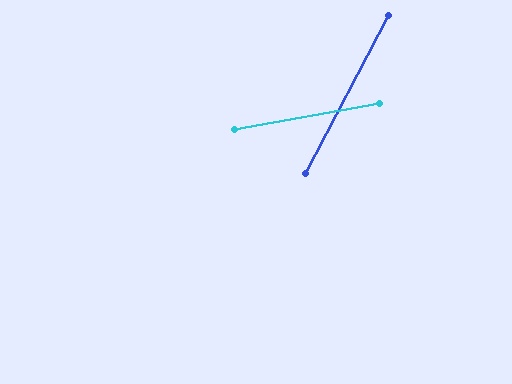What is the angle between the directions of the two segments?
Approximately 52 degrees.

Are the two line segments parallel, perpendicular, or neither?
Neither parallel nor perpendicular — they differ by about 52°.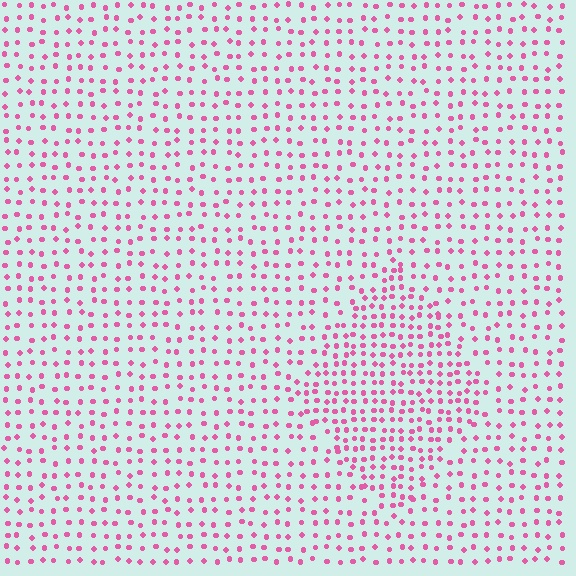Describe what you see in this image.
The image contains small pink elements arranged at two different densities. A diamond-shaped region is visible where the elements are more densely packed than the surrounding area.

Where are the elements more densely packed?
The elements are more densely packed inside the diamond boundary.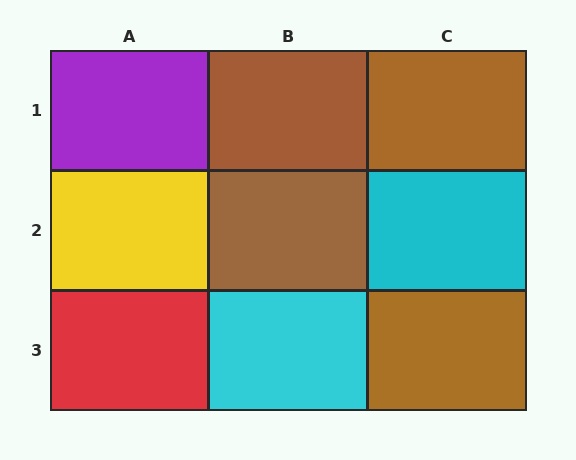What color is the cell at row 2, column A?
Yellow.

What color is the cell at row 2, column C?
Cyan.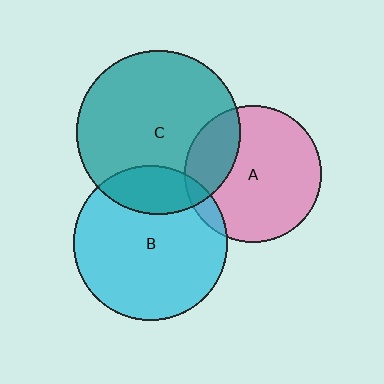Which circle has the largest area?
Circle C (teal).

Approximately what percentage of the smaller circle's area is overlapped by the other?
Approximately 25%.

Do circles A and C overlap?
Yes.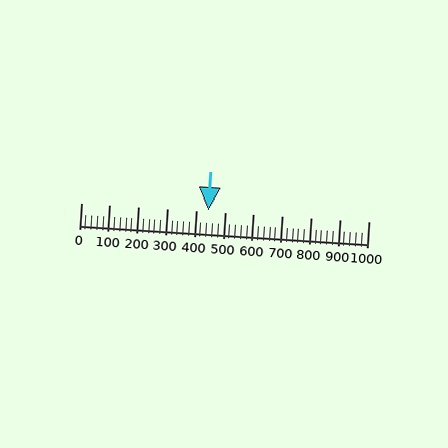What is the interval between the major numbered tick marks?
The major tick marks are spaced 100 units apart.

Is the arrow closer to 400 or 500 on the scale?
The arrow is closer to 400.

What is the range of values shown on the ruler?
The ruler shows values from 0 to 1000.